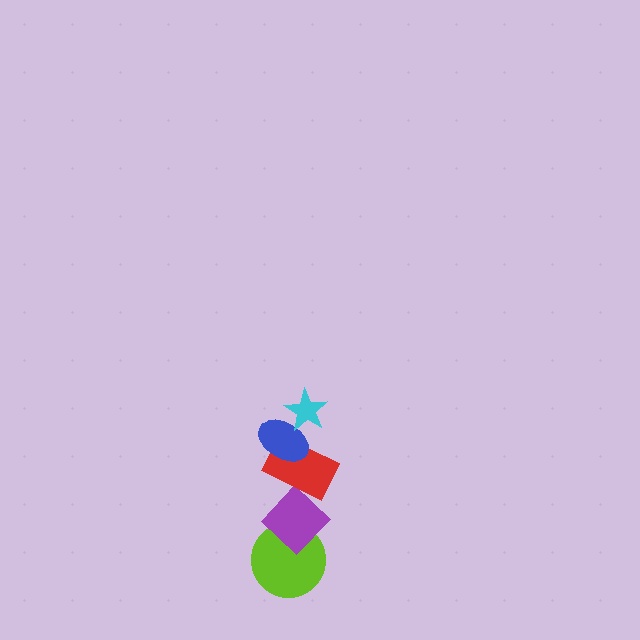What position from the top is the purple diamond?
The purple diamond is 4th from the top.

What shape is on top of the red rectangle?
The blue ellipse is on top of the red rectangle.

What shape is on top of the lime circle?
The purple diamond is on top of the lime circle.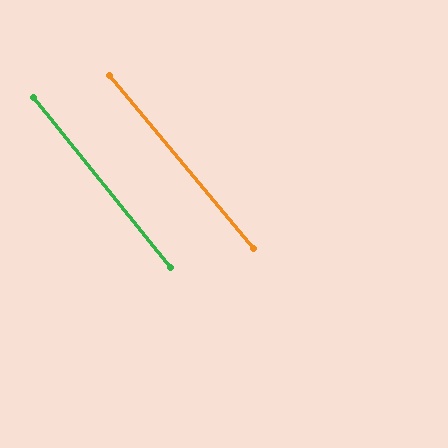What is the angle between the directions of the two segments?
Approximately 1 degree.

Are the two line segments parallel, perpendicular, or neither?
Parallel — their directions differ by only 0.9°.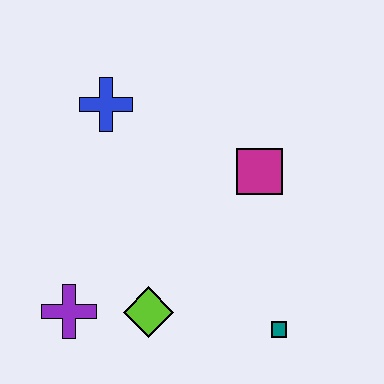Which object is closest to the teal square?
The lime diamond is closest to the teal square.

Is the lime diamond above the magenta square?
No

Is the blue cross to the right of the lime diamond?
No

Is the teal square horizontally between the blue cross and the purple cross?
No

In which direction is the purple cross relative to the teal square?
The purple cross is to the left of the teal square.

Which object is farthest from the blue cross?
The teal square is farthest from the blue cross.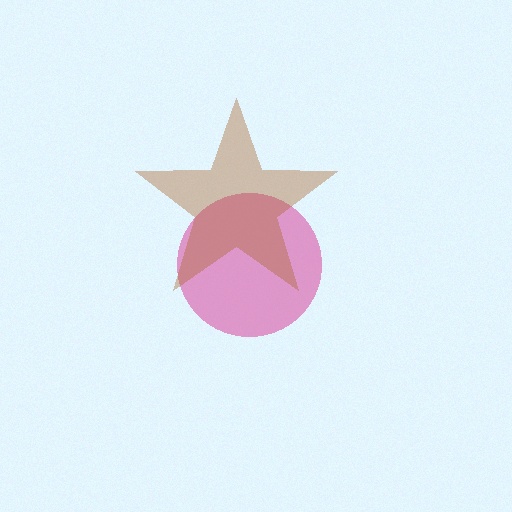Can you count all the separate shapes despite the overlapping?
Yes, there are 2 separate shapes.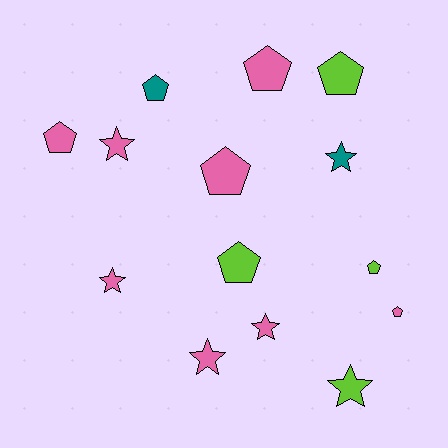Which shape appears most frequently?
Pentagon, with 8 objects.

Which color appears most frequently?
Pink, with 8 objects.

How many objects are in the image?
There are 14 objects.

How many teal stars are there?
There is 1 teal star.